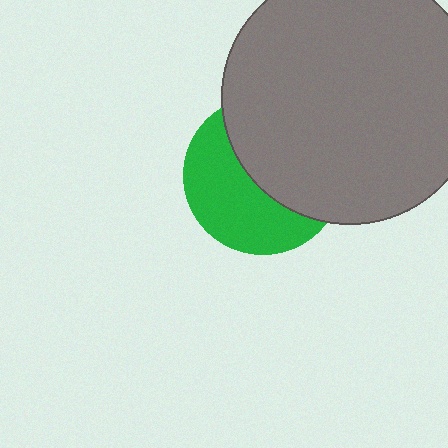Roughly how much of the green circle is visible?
About half of it is visible (roughly 48%).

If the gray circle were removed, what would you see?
You would see the complete green circle.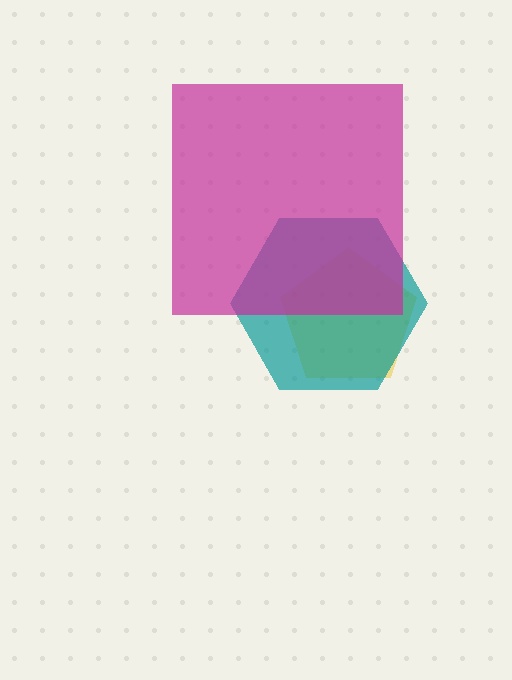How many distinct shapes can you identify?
There are 3 distinct shapes: a yellow pentagon, a teal hexagon, a magenta square.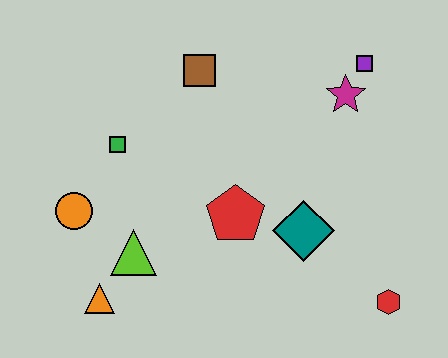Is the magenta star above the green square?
Yes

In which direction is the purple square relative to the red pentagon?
The purple square is above the red pentagon.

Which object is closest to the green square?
The orange circle is closest to the green square.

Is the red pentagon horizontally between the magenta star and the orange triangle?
Yes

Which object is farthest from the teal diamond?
The orange circle is farthest from the teal diamond.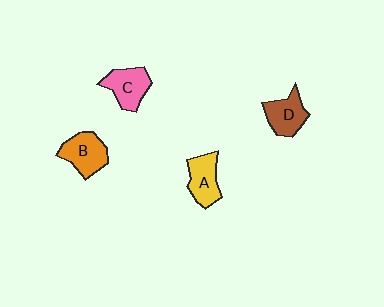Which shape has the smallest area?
Shape D (brown).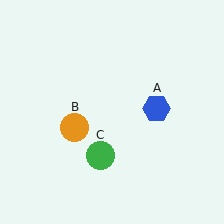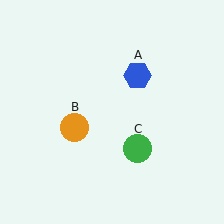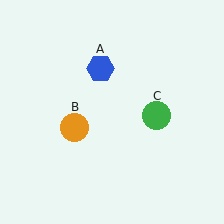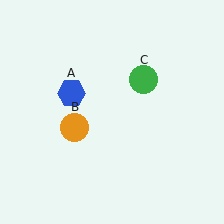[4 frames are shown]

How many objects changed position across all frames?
2 objects changed position: blue hexagon (object A), green circle (object C).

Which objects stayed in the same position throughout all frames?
Orange circle (object B) remained stationary.